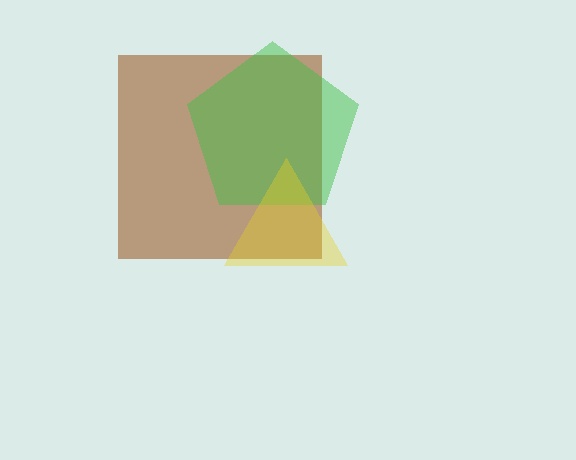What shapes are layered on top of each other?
The layered shapes are: a brown square, a green pentagon, a yellow triangle.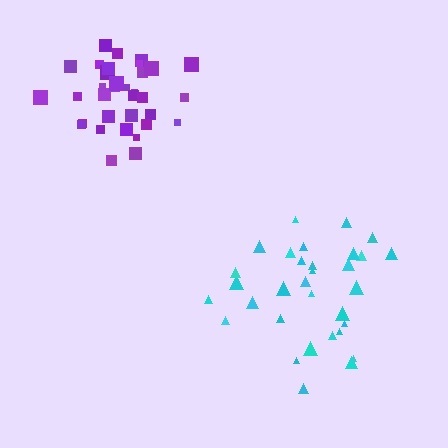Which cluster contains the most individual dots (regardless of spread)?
Purple (34).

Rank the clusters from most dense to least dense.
purple, cyan.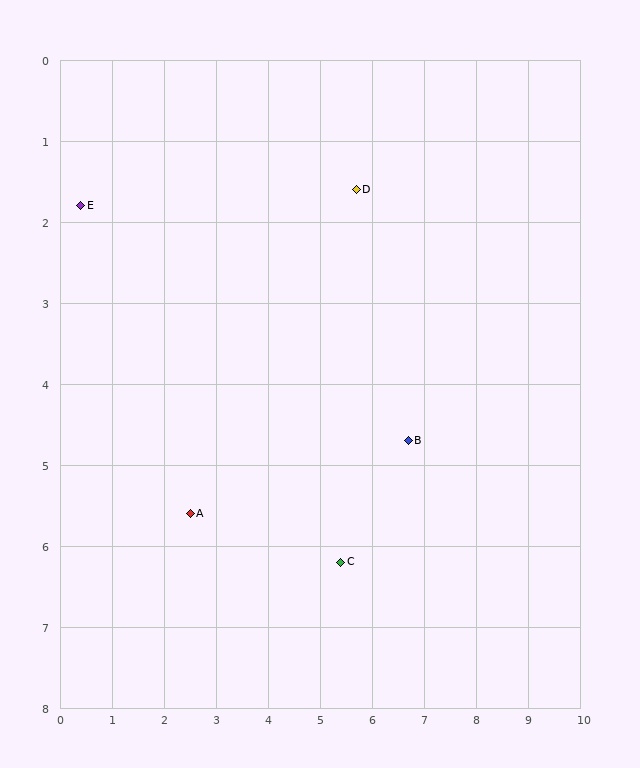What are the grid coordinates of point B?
Point B is at approximately (6.7, 4.7).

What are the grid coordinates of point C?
Point C is at approximately (5.4, 6.2).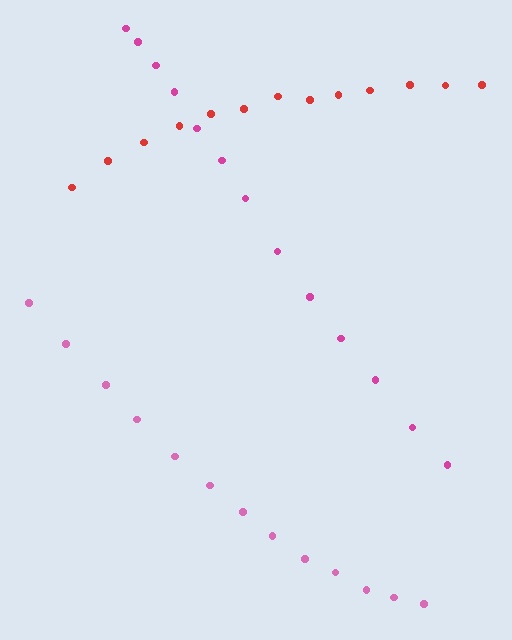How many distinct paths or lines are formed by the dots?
There are 3 distinct paths.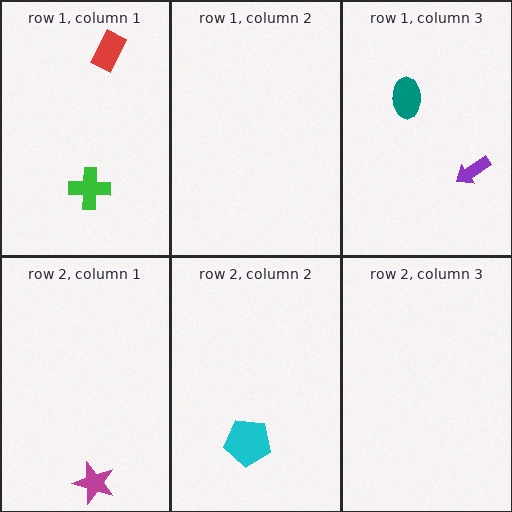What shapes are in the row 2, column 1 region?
The magenta star.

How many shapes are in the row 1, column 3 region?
2.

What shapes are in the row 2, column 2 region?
The cyan pentagon.